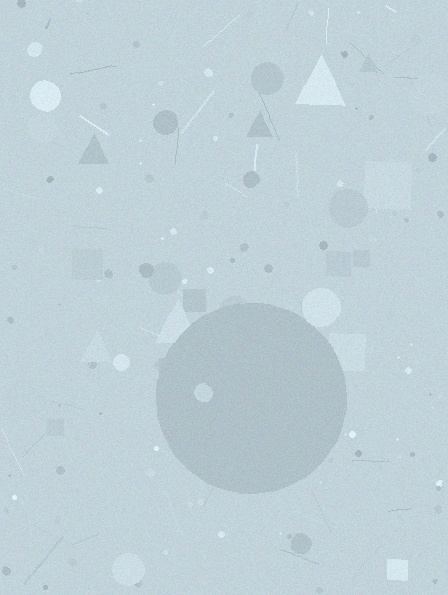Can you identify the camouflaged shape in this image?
The camouflaged shape is a circle.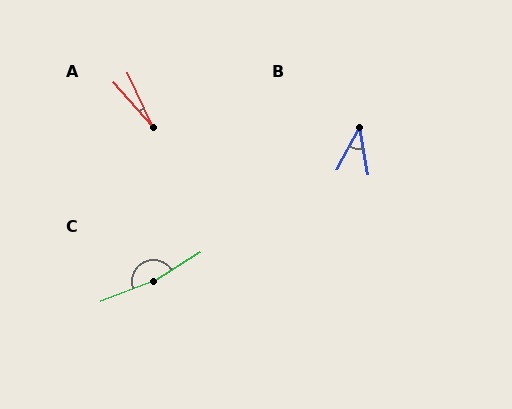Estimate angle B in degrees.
Approximately 39 degrees.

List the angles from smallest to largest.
A (17°), B (39°), C (168°).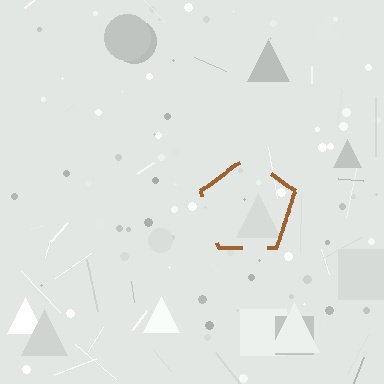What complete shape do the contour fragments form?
The contour fragments form a pentagon.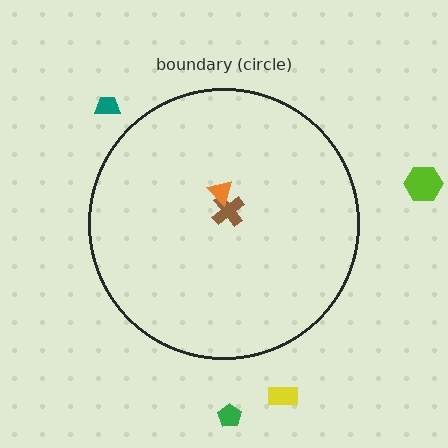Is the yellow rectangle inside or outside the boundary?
Outside.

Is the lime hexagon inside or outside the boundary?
Outside.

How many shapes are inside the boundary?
2 inside, 4 outside.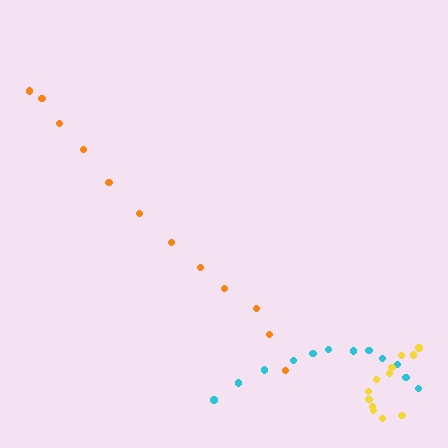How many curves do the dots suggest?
There are 3 distinct paths.